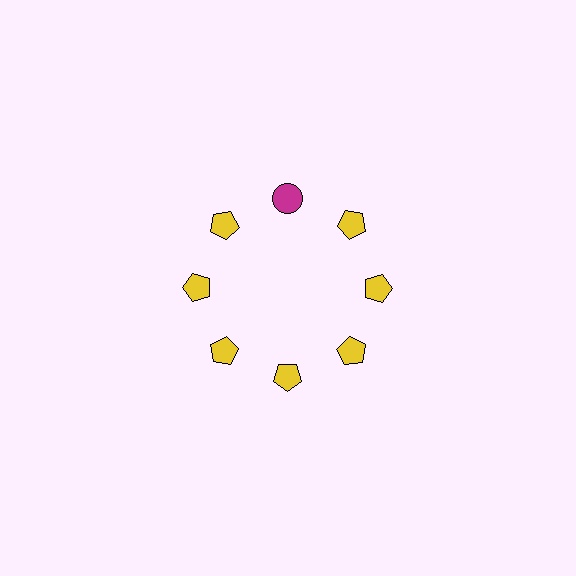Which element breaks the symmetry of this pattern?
The magenta circle at roughly the 12 o'clock position breaks the symmetry. All other shapes are yellow pentagons.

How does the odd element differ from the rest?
It differs in both color (magenta instead of yellow) and shape (circle instead of pentagon).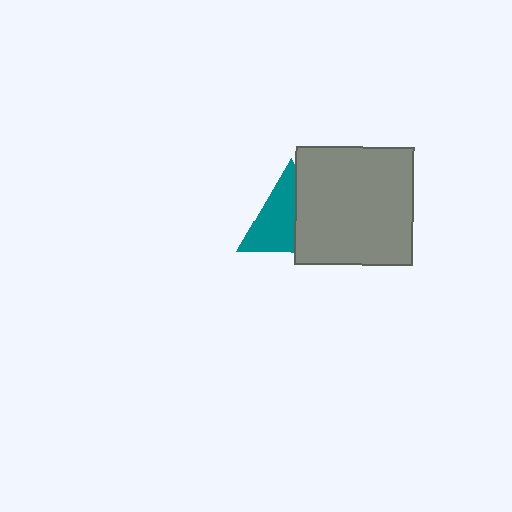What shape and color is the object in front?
The object in front is a gray square.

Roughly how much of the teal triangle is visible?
About half of it is visible (roughly 56%).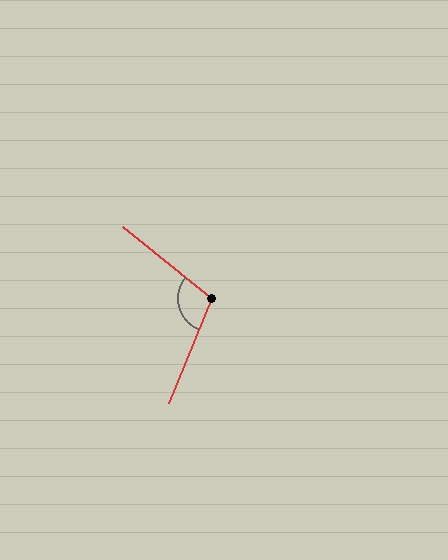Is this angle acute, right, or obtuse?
It is obtuse.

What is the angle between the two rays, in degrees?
Approximately 106 degrees.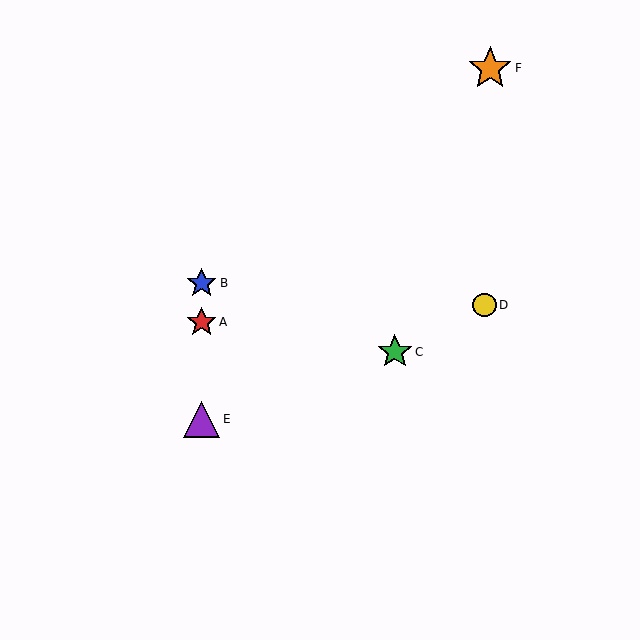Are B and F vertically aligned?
No, B is at x≈202 and F is at x≈490.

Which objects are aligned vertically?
Objects A, B, E are aligned vertically.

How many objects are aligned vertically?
3 objects (A, B, E) are aligned vertically.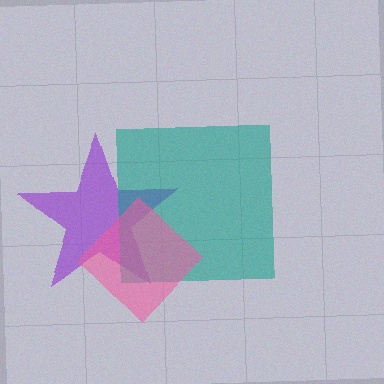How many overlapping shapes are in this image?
There are 3 overlapping shapes in the image.